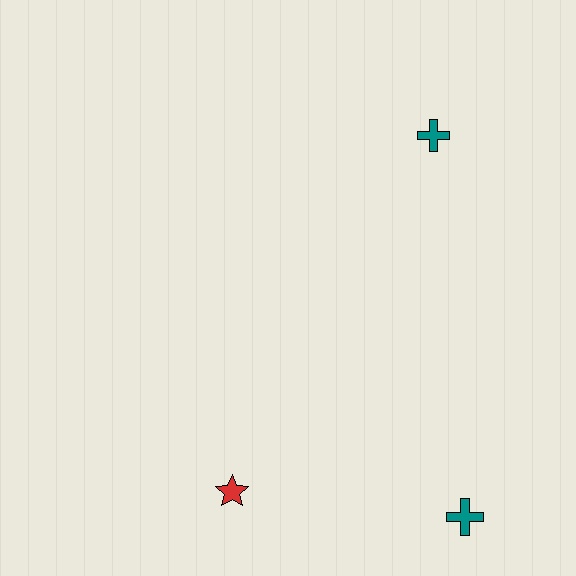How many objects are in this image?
There are 3 objects.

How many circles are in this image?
There are no circles.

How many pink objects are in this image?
There are no pink objects.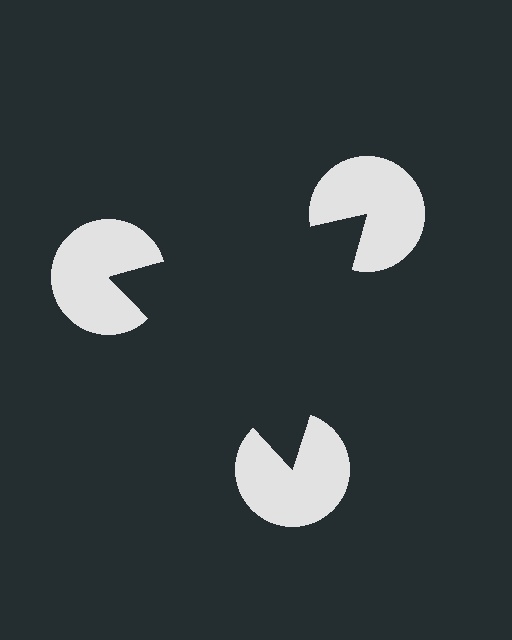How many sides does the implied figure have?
3 sides.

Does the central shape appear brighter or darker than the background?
It typically appears slightly darker than the background, even though no actual brightness change is drawn.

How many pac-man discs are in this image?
There are 3 — one at each vertex of the illusory triangle.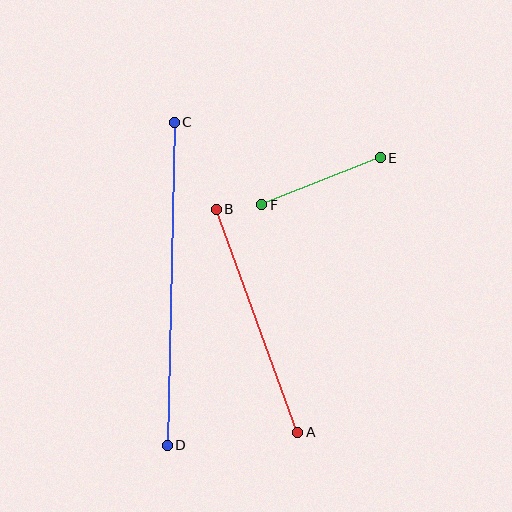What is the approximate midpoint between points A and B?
The midpoint is at approximately (257, 321) pixels.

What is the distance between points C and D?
The distance is approximately 323 pixels.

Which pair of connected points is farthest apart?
Points C and D are farthest apart.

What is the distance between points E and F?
The distance is approximately 128 pixels.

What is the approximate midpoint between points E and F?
The midpoint is at approximately (321, 181) pixels.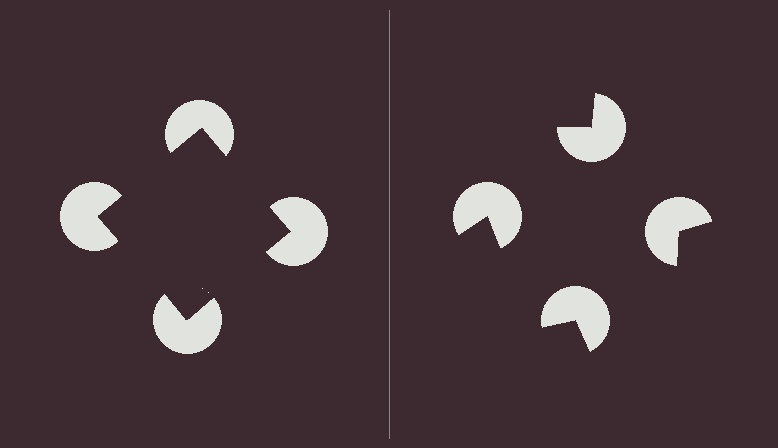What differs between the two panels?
The pac-man discs are positioned identically on both sides; only the wedge orientations differ. On the left they align to a square; on the right they are misaligned.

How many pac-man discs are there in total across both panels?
8 — 4 on each side.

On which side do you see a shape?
An illusory square appears on the left side. On the right side the wedge cuts are rotated, so no coherent shape forms.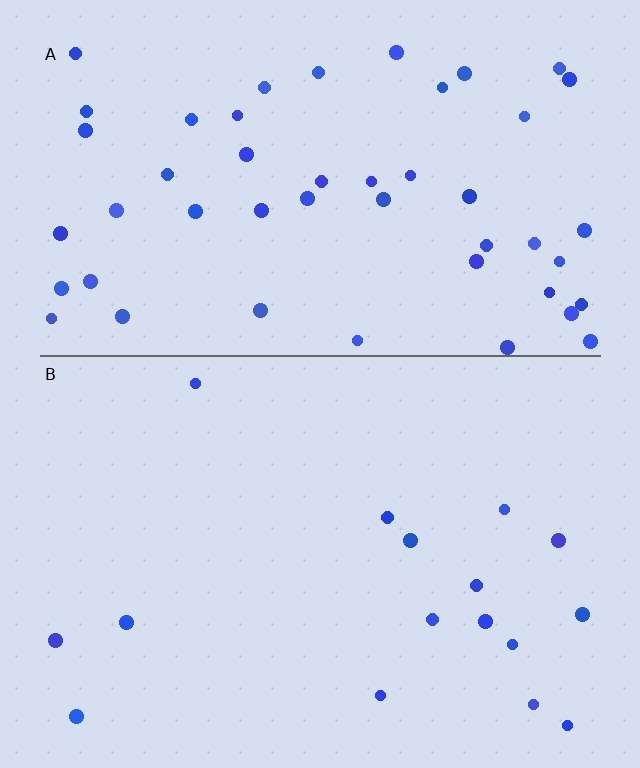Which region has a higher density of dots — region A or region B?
A (the top).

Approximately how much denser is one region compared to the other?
Approximately 3.0× — region A over region B.